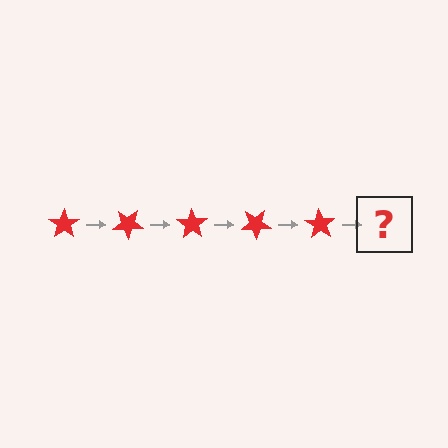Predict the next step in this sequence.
The next step is a red star rotated 175 degrees.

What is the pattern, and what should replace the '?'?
The pattern is that the star rotates 35 degrees each step. The '?' should be a red star rotated 175 degrees.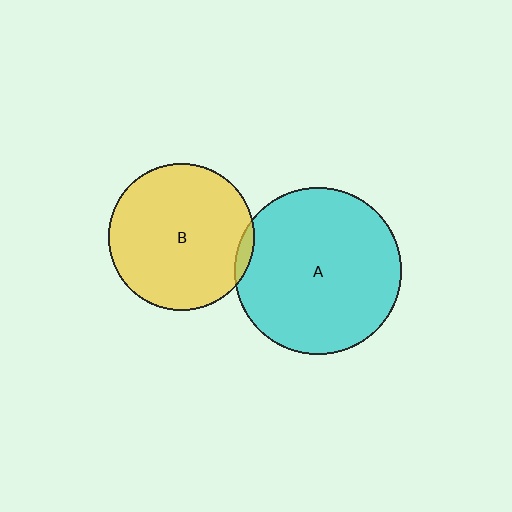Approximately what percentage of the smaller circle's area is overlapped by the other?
Approximately 5%.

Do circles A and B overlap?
Yes.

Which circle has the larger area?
Circle A (cyan).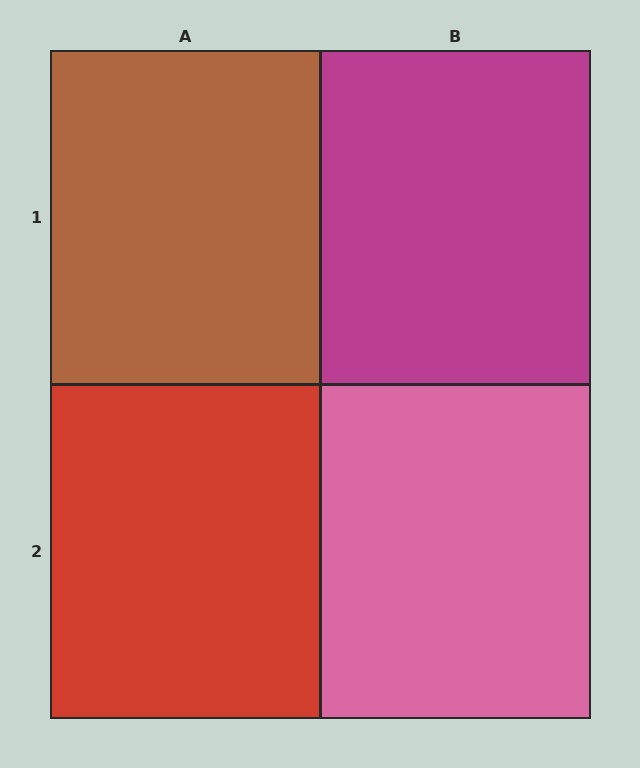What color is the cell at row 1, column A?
Brown.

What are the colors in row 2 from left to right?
Red, pink.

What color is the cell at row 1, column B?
Magenta.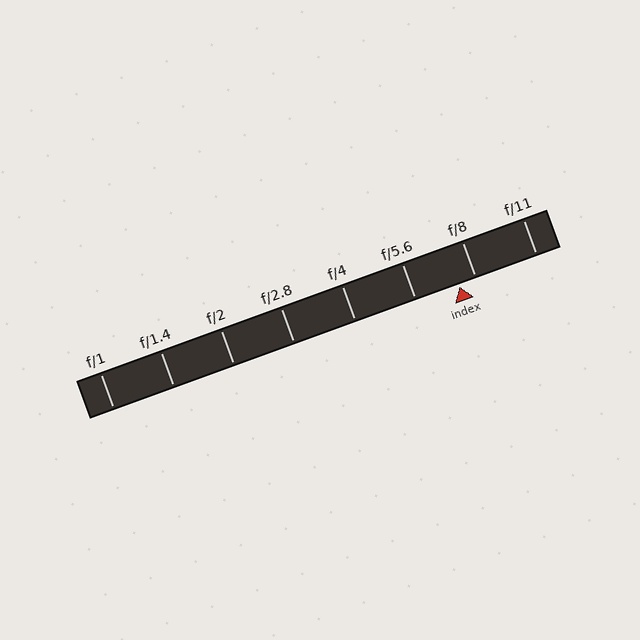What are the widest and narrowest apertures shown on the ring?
The widest aperture shown is f/1 and the narrowest is f/11.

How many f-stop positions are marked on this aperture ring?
There are 8 f-stop positions marked.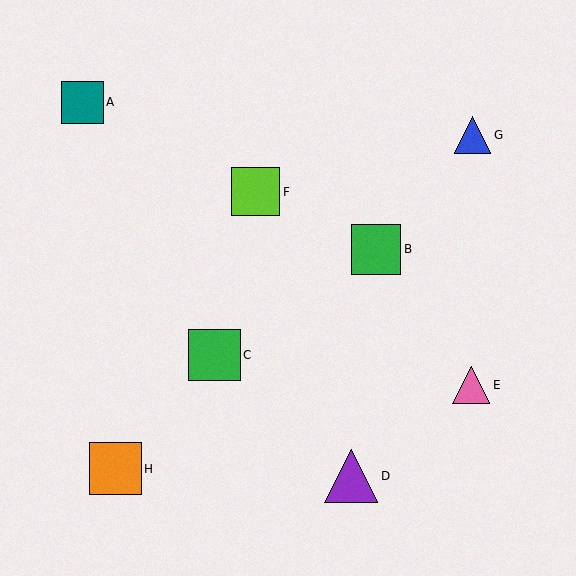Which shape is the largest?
The purple triangle (labeled D) is the largest.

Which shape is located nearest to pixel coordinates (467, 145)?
The blue triangle (labeled G) at (472, 135) is nearest to that location.